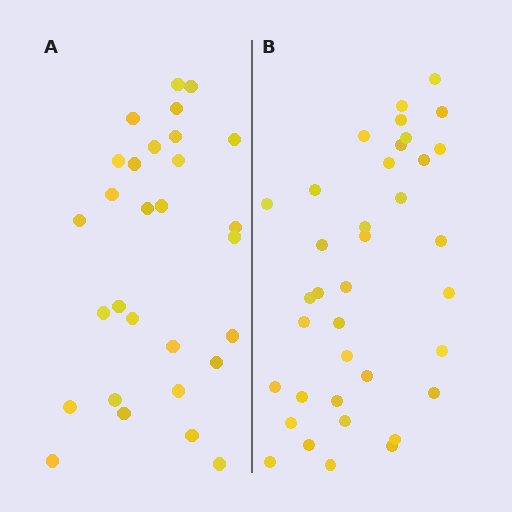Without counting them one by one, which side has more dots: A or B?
Region B (the right region) has more dots.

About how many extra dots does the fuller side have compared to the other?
Region B has roughly 8 or so more dots than region A.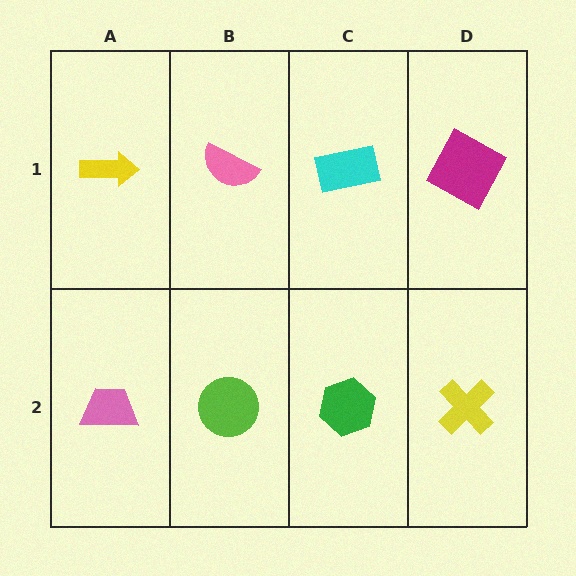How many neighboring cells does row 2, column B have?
3.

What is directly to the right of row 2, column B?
A green hexagon.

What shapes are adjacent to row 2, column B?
A pink semicircle (row 1, column B), a pink trapezoid (row 2, column A), a green hexagon (row 2, column C).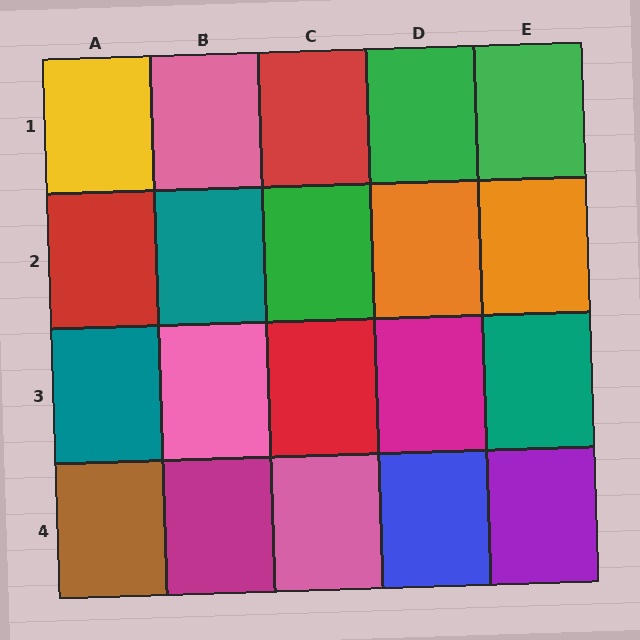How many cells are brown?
1 cell is brown.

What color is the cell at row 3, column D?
Magenta.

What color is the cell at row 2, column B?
Teal.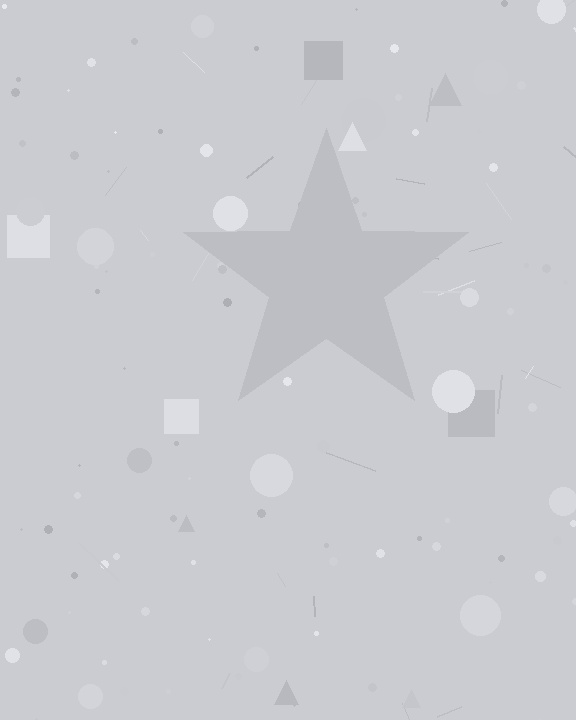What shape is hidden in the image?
A star is hidden in the image.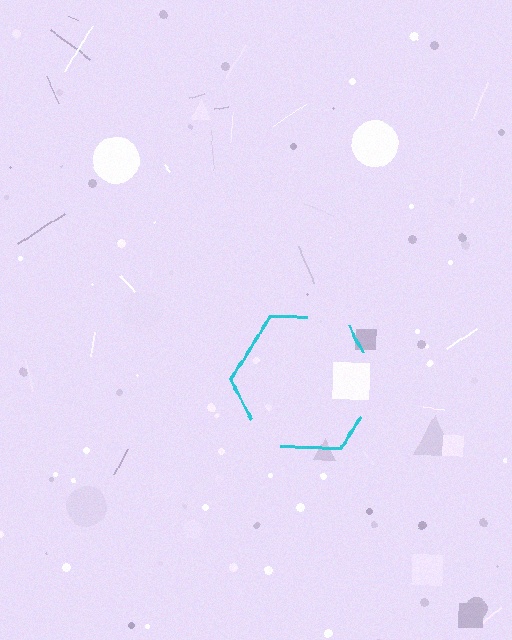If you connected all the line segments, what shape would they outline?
They would outline a hexagon.